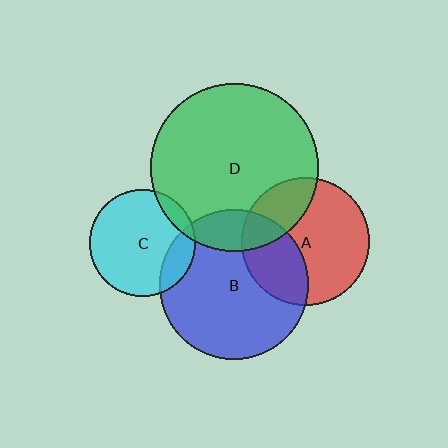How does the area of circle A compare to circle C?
Approximately 1.4 times.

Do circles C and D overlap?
Yes.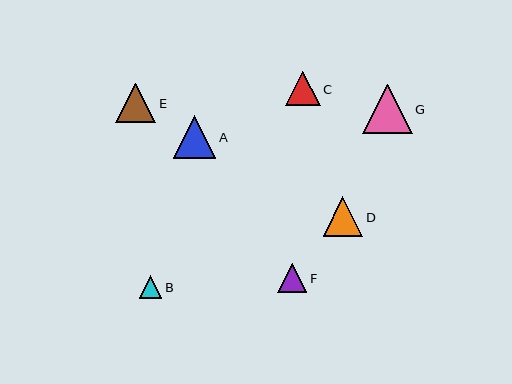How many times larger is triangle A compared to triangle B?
Triangle A is approximately 1.9 times the size of triangle B.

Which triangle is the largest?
Triangle G is the largest with a size of approximately 49 pixels.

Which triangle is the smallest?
Triangle B is the smallest with a size of approximately 23 pixels.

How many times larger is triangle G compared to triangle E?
Triangle G is approximately 1.2 times the size of triangle E.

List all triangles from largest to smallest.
From largest to smallest: G, A, E, D, C, F, B.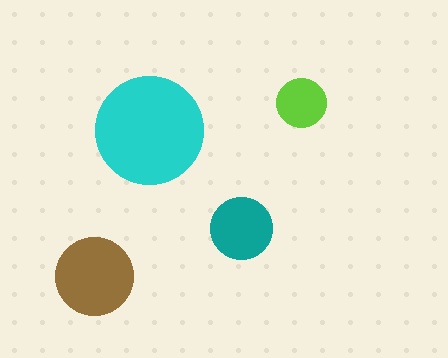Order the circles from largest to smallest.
the cyan one, the brown one, the teal one, the lime one.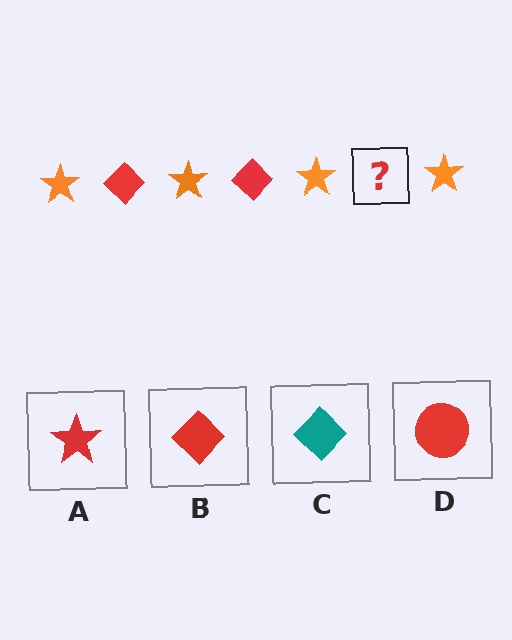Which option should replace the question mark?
Option B.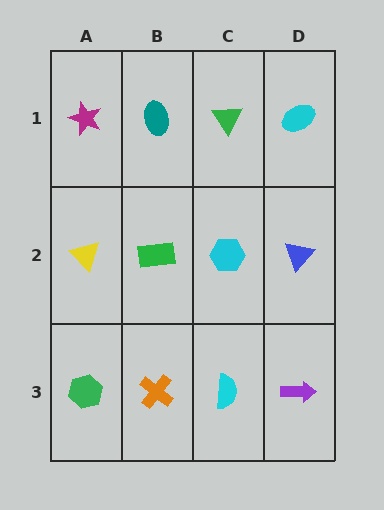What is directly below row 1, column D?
A blue triangle.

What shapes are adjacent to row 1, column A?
A yellow triangle (row 2, column A), a teal ellipse (row 1, column B).